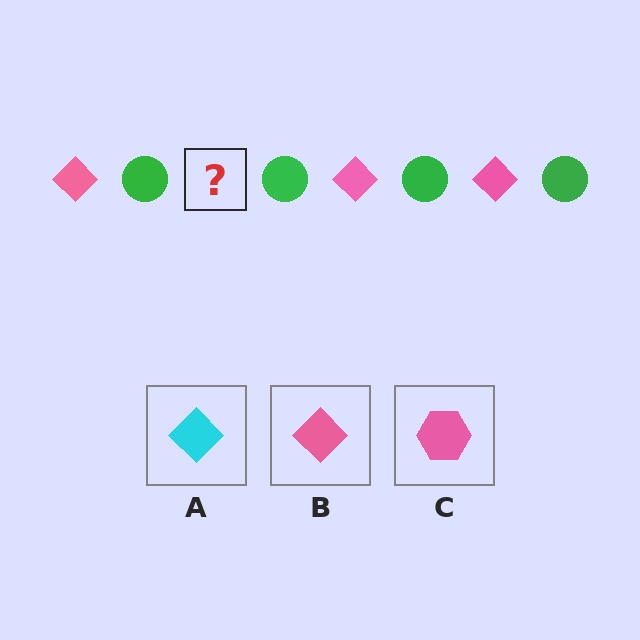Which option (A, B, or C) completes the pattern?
B.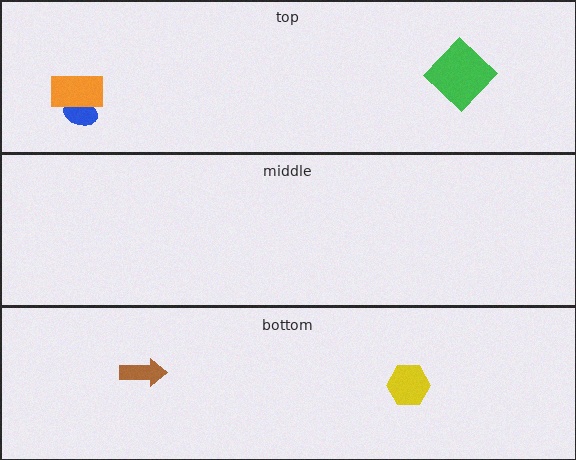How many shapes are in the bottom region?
2.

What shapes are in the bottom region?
The brown arrow, the yellow hexagon.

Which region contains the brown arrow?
The bottom region.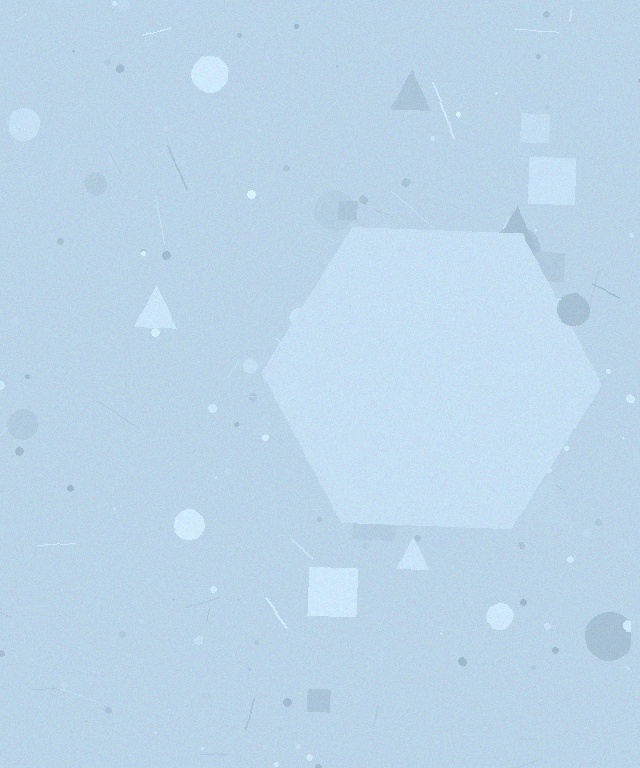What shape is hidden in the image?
A hexagon is hidden in the image.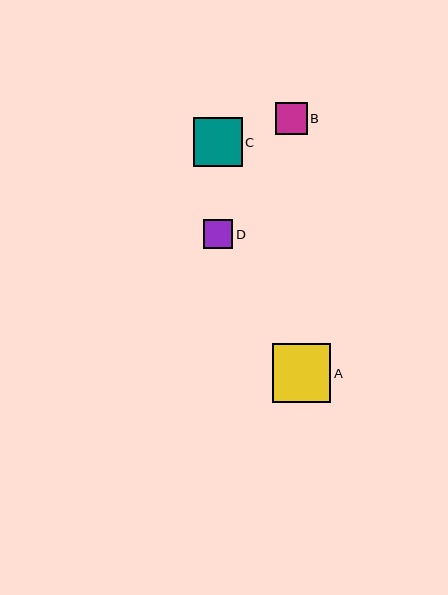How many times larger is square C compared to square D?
Square C is approximately 1.7 times the size of square D.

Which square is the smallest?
Square D is the smallest with a size of approximately 29 pixels.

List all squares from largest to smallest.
From largest to smallest: A, C, B, D.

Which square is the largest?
Square A is the largest with a size of approximately 58 pixels.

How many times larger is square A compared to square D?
Square A is approximately 2.0 times the size of square D.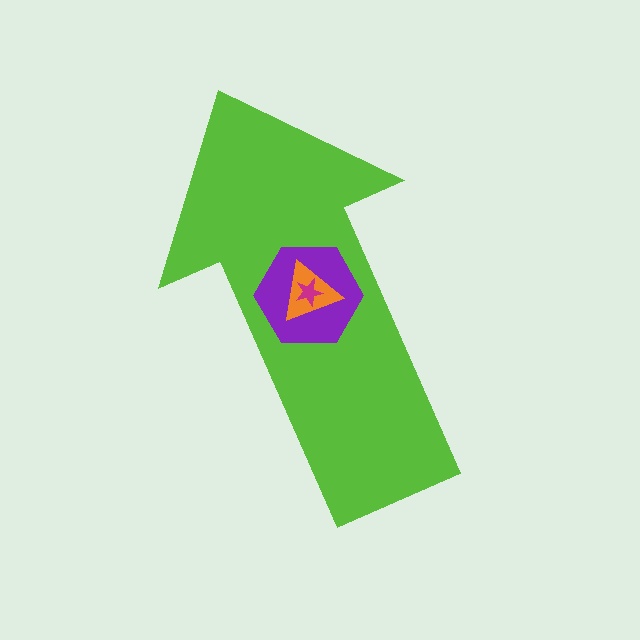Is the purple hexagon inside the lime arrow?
Yes.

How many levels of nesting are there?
4.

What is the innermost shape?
The magenta star.